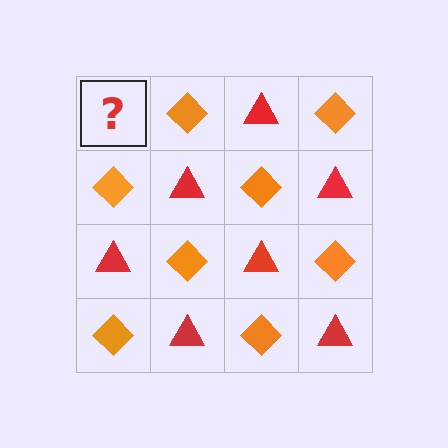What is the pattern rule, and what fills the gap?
The rule is that it alternates red triangle and orange diamond in a checkerboard pattern. The gap should be filled with a red triangle.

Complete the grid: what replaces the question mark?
The question mark should be replaced with a red triangle.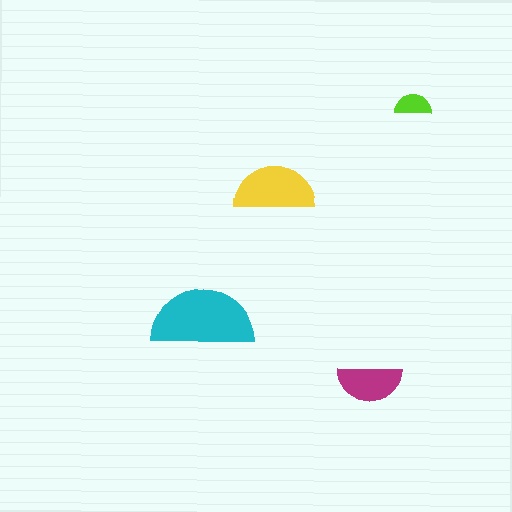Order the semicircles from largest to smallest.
the cyan one, the yellow one, the magenta one, the lime one.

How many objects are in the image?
There are 4 objects in the image.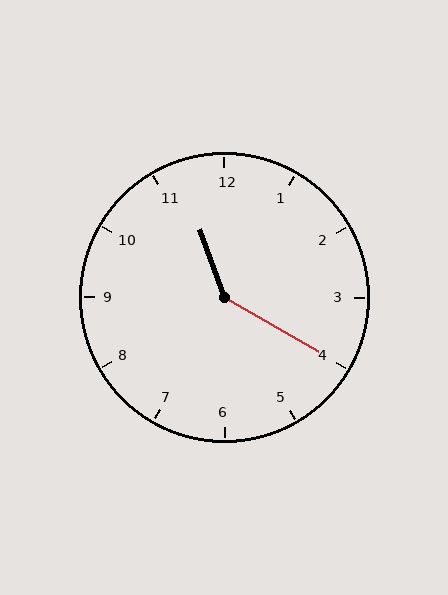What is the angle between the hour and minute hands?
Approximately 140 degrees.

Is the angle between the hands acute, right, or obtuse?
It is obtuse.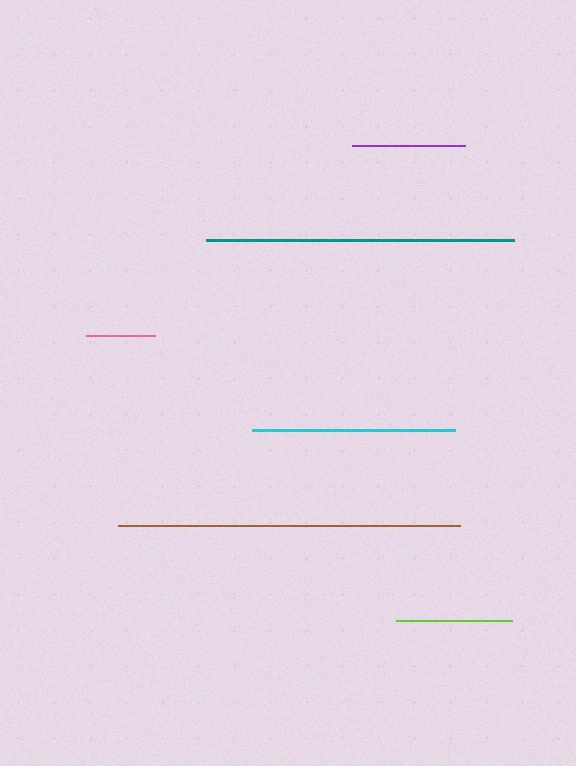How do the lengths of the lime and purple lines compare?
The lime and purple lines are approximately the same length.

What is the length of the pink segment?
The pink segment is approximately 69 pixels long.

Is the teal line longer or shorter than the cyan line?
The teal line is longer than the cyan line.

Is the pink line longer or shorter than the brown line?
The brown line is longer than the pink line.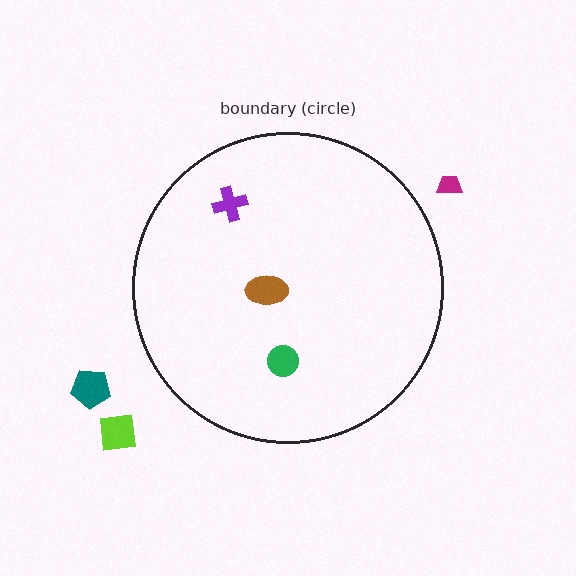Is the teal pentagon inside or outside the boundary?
Outside.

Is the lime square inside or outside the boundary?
Outside.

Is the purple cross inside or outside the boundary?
Inside.